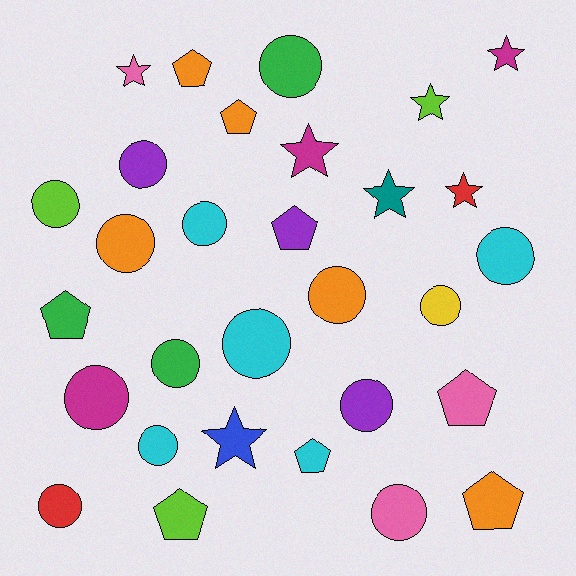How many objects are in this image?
There are 30 objects.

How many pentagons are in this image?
There are 8 pentagons.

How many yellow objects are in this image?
There is 1 yellow object.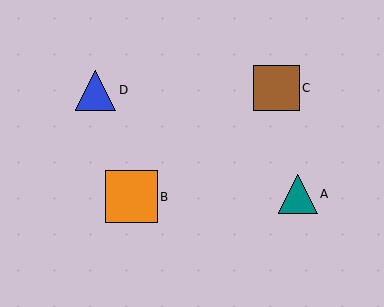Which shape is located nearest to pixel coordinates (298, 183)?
The teal triangle (labeled A) at (298, 194) is nearest to that location.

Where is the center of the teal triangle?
The center of the teal triangle is at (298, 194).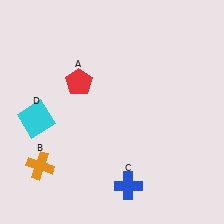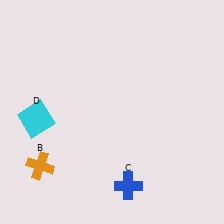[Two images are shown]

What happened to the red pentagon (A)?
The red pentagon (A) was removed in Image 2. It was in the top-left area of Image 1.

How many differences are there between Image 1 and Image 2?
There is 1 difference between the two images.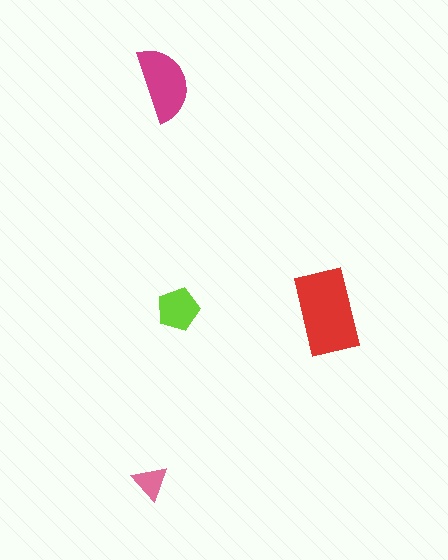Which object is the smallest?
The pink triangle.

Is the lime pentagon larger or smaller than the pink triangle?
Larger.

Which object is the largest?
The red rectangle.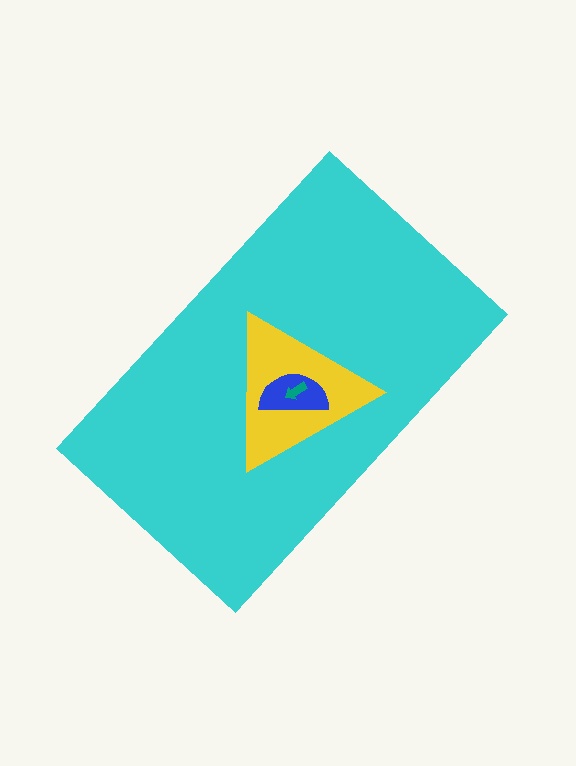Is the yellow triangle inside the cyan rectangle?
Yes.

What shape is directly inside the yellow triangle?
The blue semicircle.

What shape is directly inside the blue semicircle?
The teal arrow.